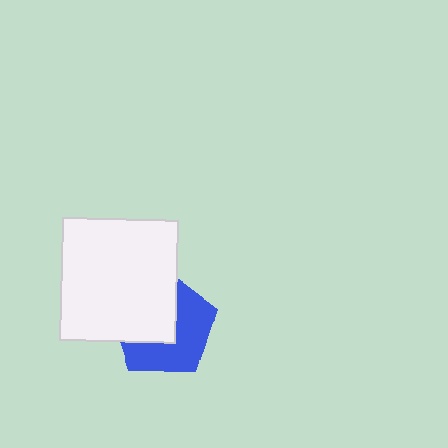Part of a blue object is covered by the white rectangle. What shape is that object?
It is a pentagon.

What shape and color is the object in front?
The object in front is a white rectangle.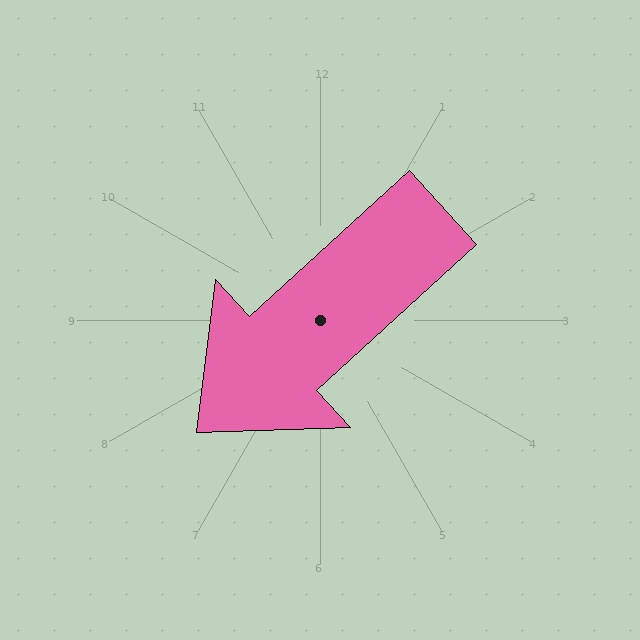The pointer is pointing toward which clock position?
Roughly 8 o'clock.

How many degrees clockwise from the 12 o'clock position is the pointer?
Approximately 228 degrees.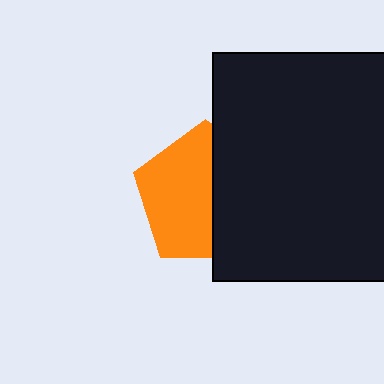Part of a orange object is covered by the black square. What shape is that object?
It is a pentagon.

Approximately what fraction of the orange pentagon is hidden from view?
Roughly 44% of the orange pentagon is hidden behind the black square.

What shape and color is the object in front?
The object in front is a black square.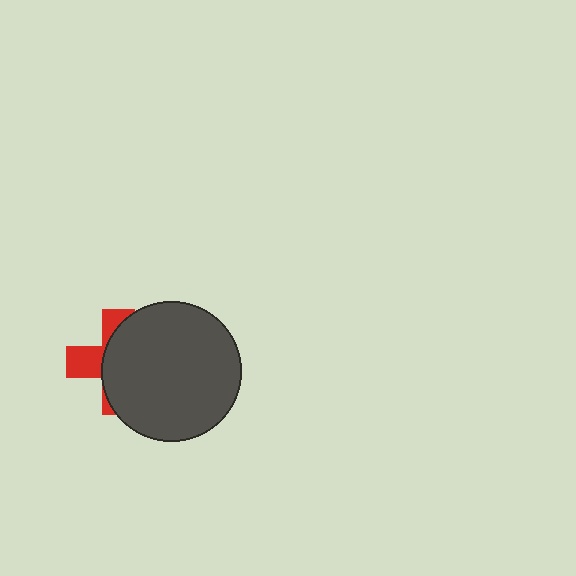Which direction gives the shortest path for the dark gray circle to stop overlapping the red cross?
Moving right gives the shortest separation.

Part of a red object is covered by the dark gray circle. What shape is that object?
It is a cross.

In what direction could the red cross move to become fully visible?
The red cross could move left. That would shift it out from behind the dark gray circle entirely.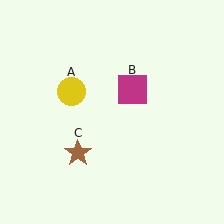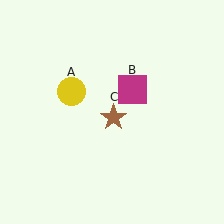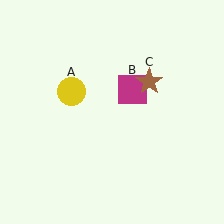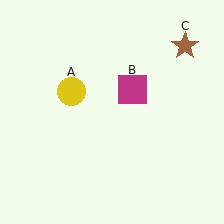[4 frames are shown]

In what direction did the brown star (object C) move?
The brown star (object C) moved up and to the right.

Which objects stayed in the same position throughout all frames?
Yellow circle (object A) and magenta square (object B) remained stationary.